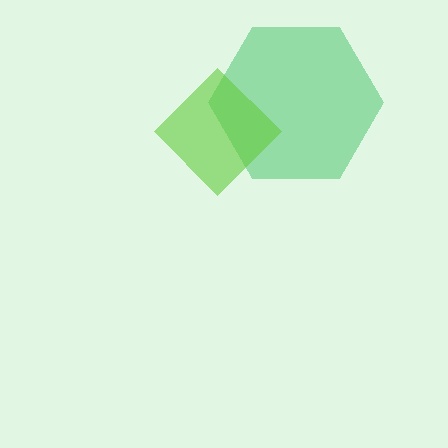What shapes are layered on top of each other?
The layered shapes are: a green hexagon, a lime diamond.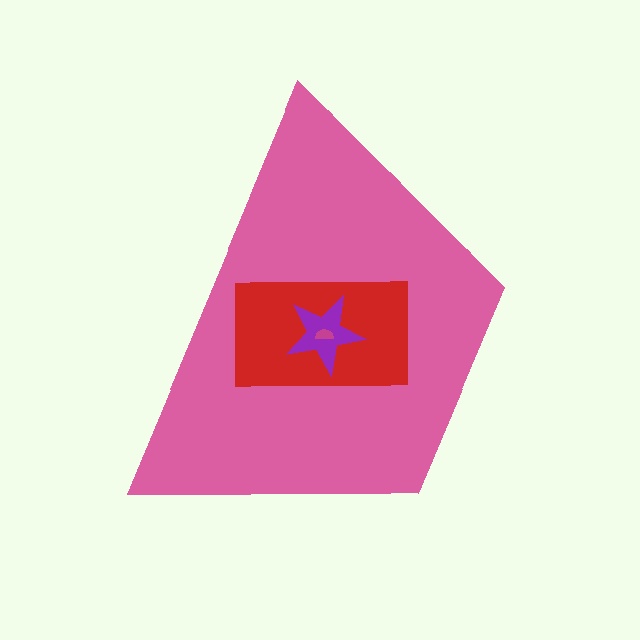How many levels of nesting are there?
4.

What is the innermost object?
The magenta semicircle.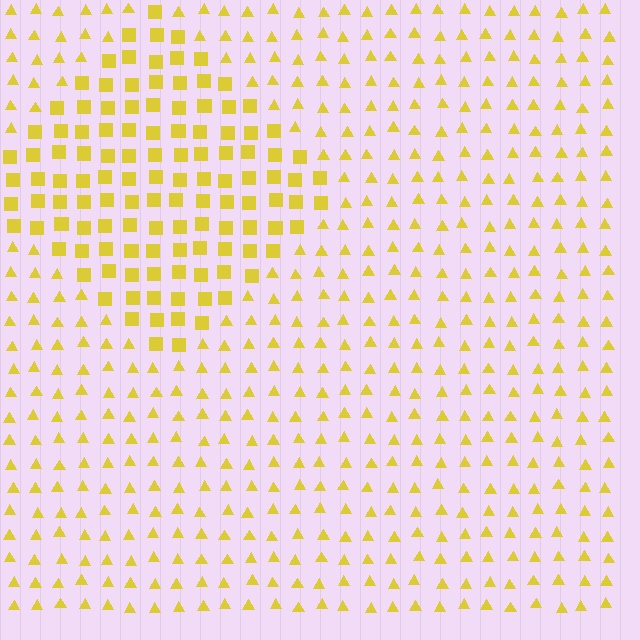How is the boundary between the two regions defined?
The boundary is defined by a change in element shape: squares inside vs. triangles outside. All elements share the same color and spacing.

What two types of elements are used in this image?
The image uses squares inside the diamond region and triangles outside it.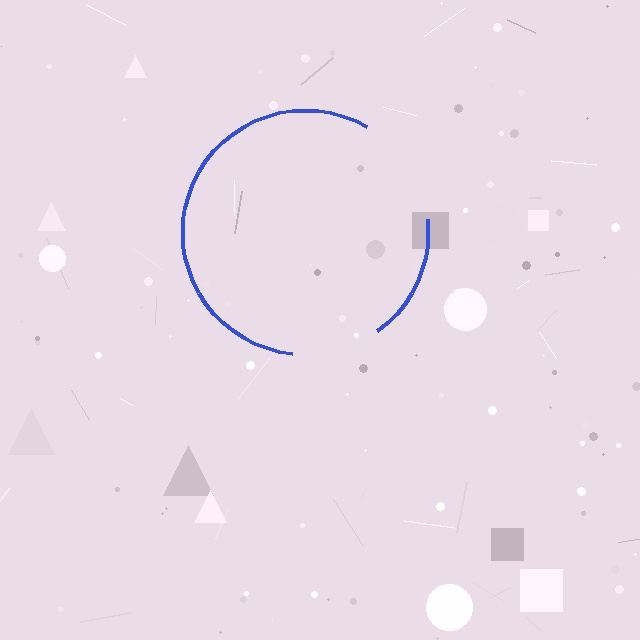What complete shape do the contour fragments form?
The contour fragments form a circle.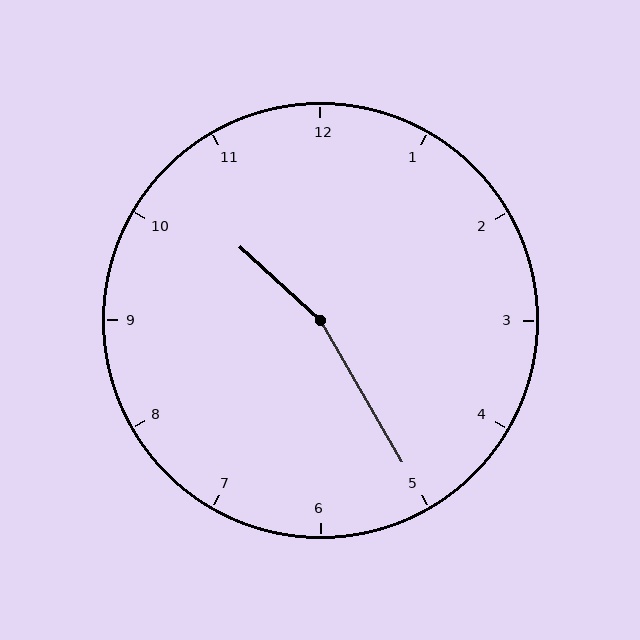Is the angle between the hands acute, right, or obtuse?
It is obtuse.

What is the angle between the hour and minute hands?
Approximately 162 degrees.